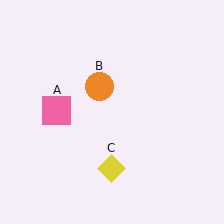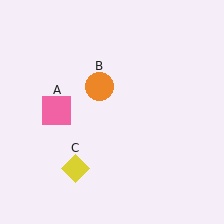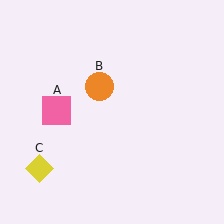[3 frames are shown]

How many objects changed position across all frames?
1 object changed position: yellow diamond (object C).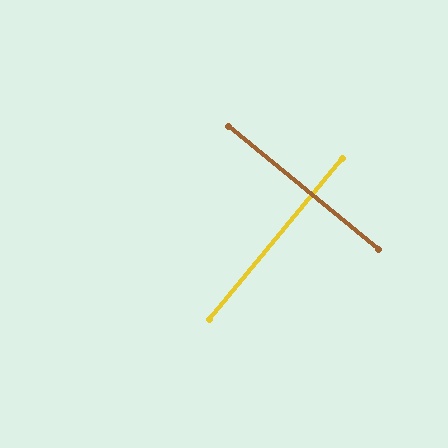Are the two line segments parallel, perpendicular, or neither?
Perpendicular — they meet at approximately 90°.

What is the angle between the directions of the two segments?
Approximately 90 degrees.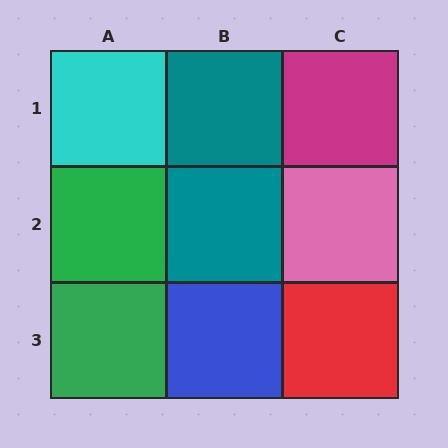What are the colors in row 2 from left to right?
Green, teal, pink.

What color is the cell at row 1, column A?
Cyan.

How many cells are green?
2 cells are green.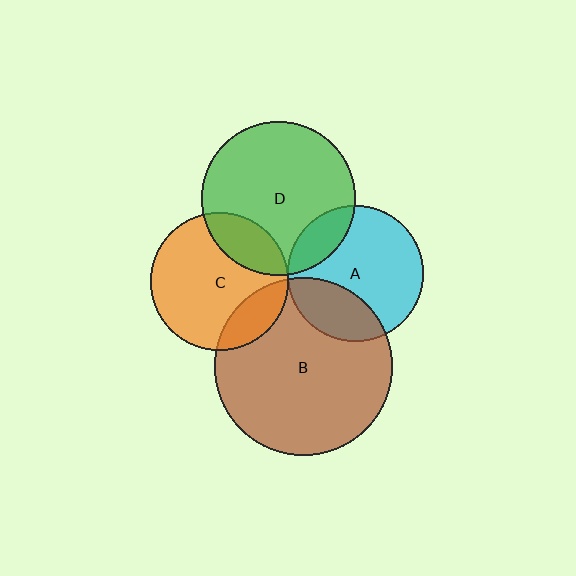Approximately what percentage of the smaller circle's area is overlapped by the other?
Approximately 5%.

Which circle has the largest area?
Circle B (brown).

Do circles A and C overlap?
Yes.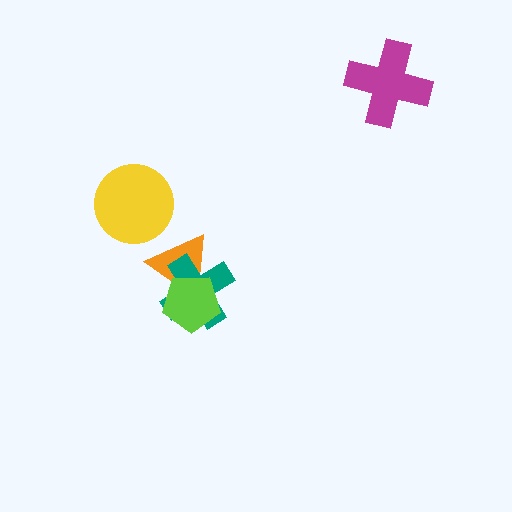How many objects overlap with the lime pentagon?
2 objects overlap with the lime pentagon.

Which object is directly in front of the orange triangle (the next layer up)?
The teal cross is directly in front of the orange triangle.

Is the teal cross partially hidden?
Yes, it is partially covered by another shape.